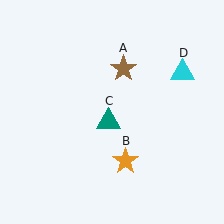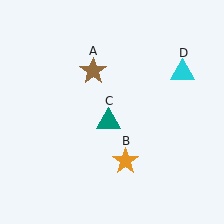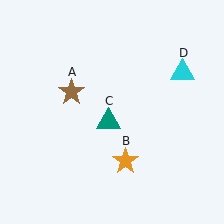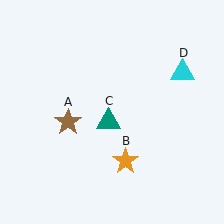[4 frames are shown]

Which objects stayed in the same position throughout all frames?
Orange star (object B) and teal triangle (object C) and cyan triangle (object D) remained stationary.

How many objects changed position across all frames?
1 object changed position: brown star (object A).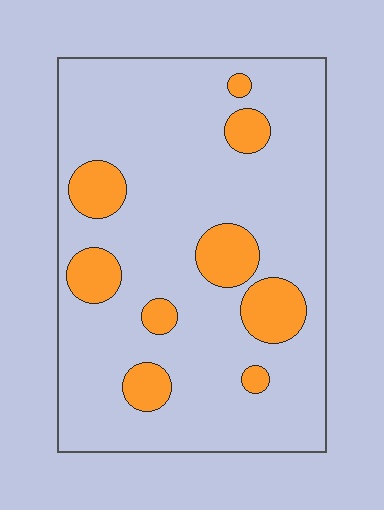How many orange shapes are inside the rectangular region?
9.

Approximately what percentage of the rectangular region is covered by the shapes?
Approximately 15%.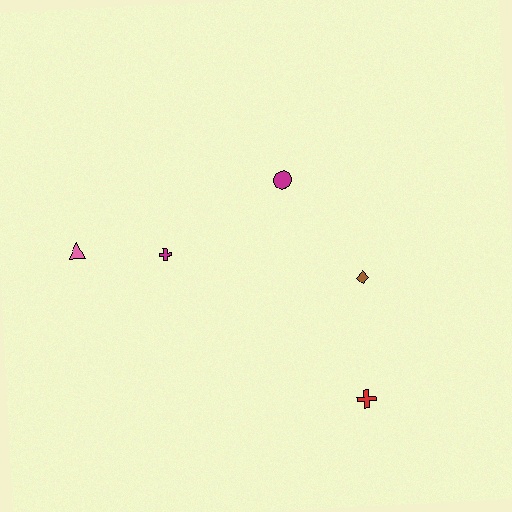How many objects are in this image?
There are 5 objects.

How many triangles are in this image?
There is 1 triangle.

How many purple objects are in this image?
There are no purple objects.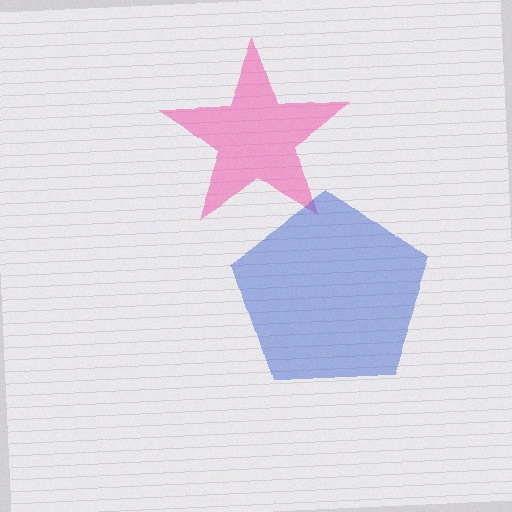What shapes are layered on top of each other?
The layered shapes are: a pink star, a blue pentagon.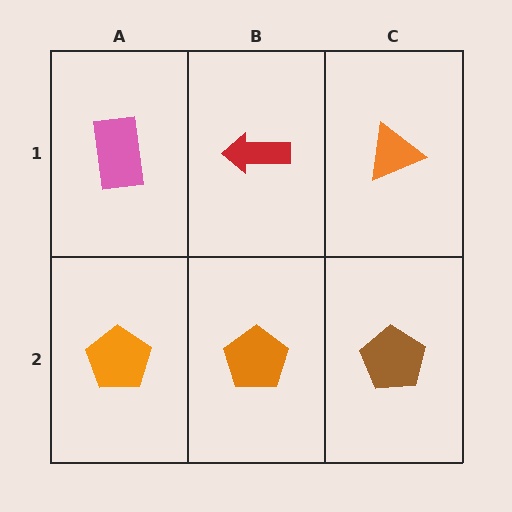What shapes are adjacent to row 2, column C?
An orange triangle (row 1, column C), an orange pentagon (row 2, column B).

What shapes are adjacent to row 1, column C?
A brown pentagon (row 2, column C), a red arrow (row 1, column B).